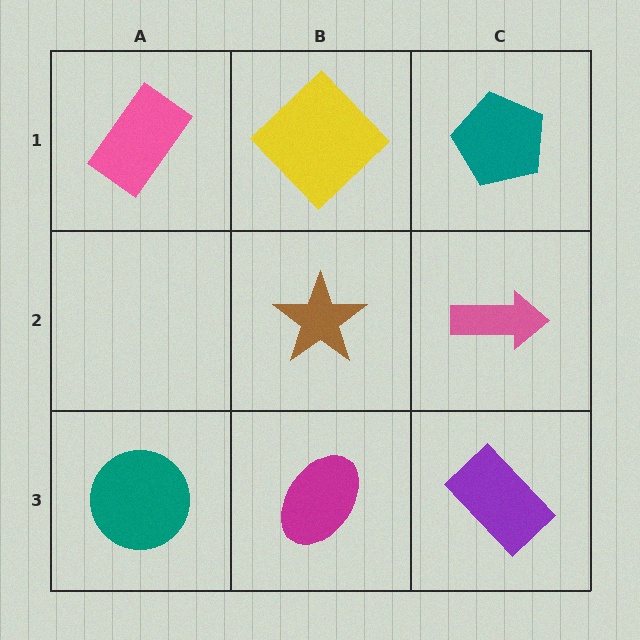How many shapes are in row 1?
3 shapes.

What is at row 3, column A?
A teal circle.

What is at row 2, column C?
A pink arrow.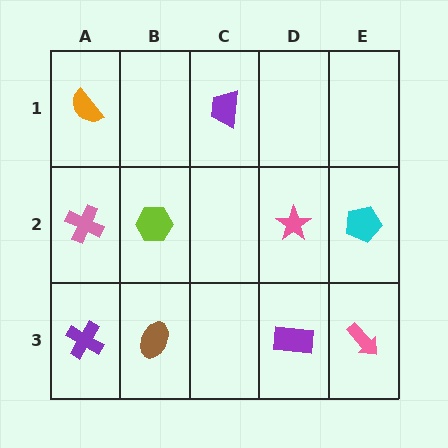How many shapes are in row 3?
4 shapes.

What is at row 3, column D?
A purple rectangle.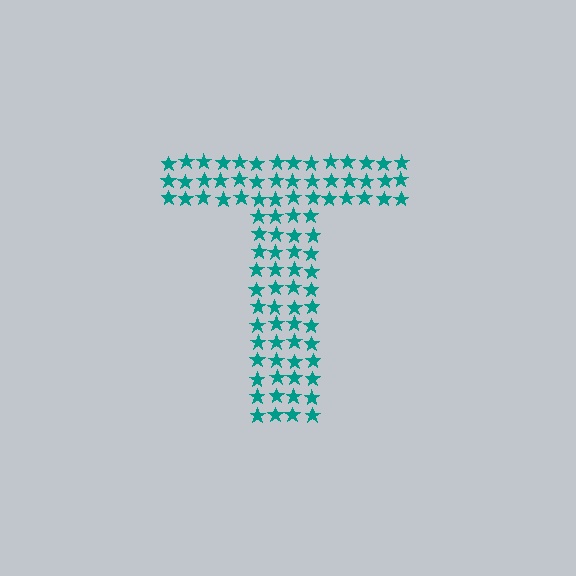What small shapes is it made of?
It is made of small stars.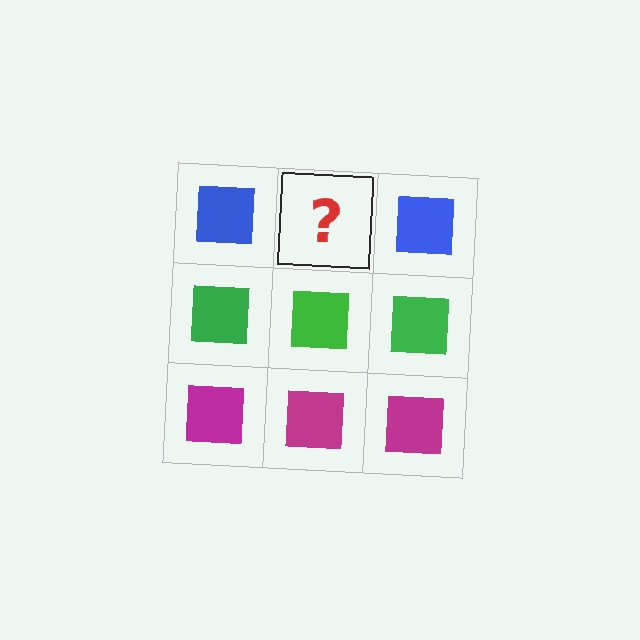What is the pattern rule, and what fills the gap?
The rule is that each row has a consistent color. The gap should be filled with a blue square.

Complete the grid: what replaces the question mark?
The question mark should be replaced with a blue square.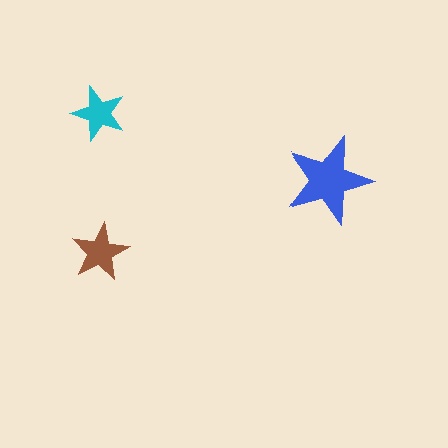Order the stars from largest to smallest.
the blue one, the brown one, the cyan one.